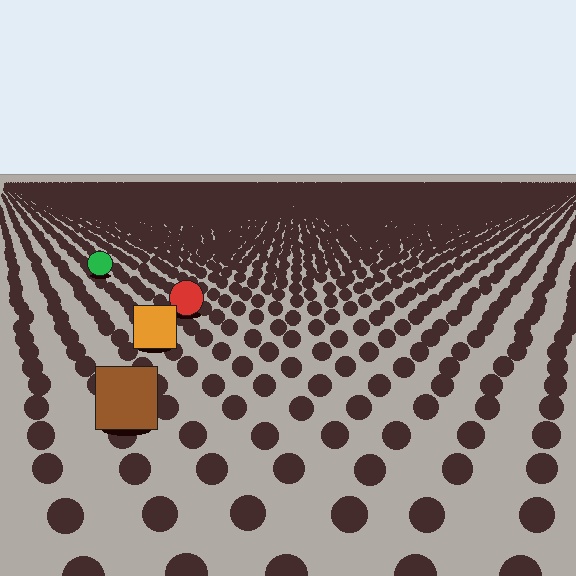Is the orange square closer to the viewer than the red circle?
Yes. The orange square is closer — you can tell from the texture gradient: the ground texture is coarser near it.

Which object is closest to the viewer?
The brown square is closest. The texture marks near it are larger and more spread out.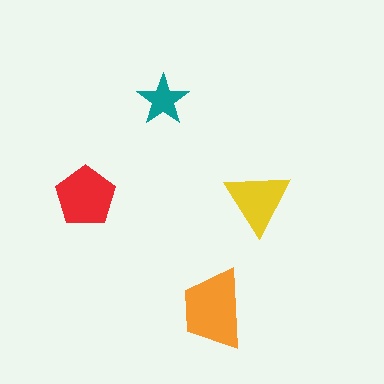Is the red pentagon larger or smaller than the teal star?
Larger.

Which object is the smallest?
The teal star.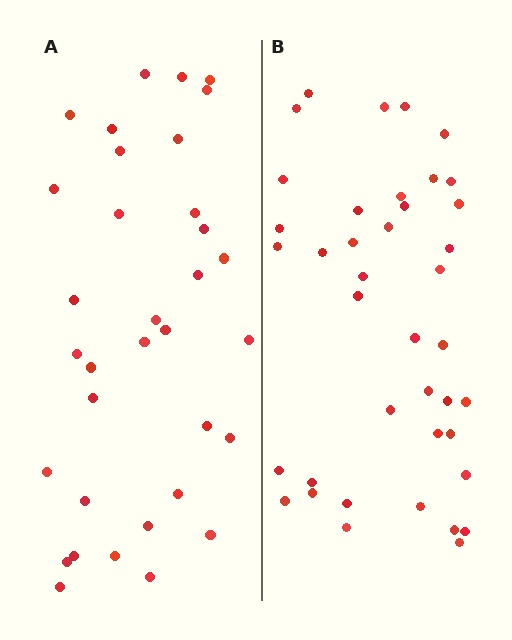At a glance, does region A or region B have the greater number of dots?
Region B (the right region) has more dots.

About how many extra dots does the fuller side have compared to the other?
Region B has about 6 more dots than region A.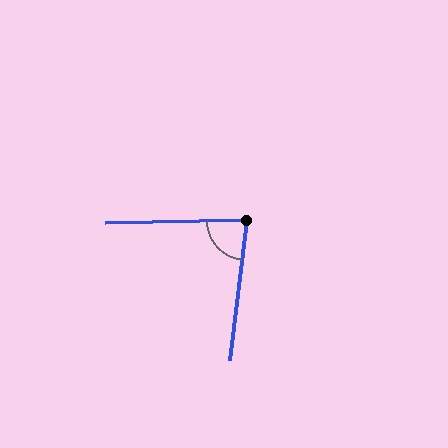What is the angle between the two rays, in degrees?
Approximately 82 degrees.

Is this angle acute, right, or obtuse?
It is acute.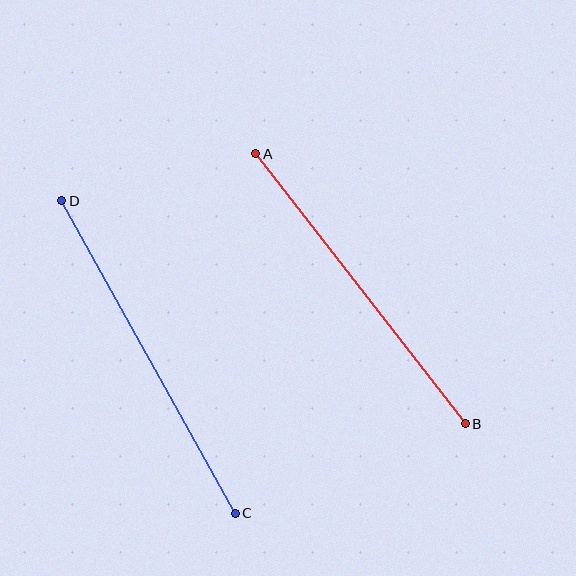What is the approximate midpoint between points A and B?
The midpoint is at approximately (361, 289) pixels.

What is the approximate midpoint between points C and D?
The midpoint is at approximately (149, 357) pixels.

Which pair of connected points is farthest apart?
Points C and D are farthest apart.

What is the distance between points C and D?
The distance is approximately 357 pixels.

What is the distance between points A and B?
The distance is approximately 342 pixels.